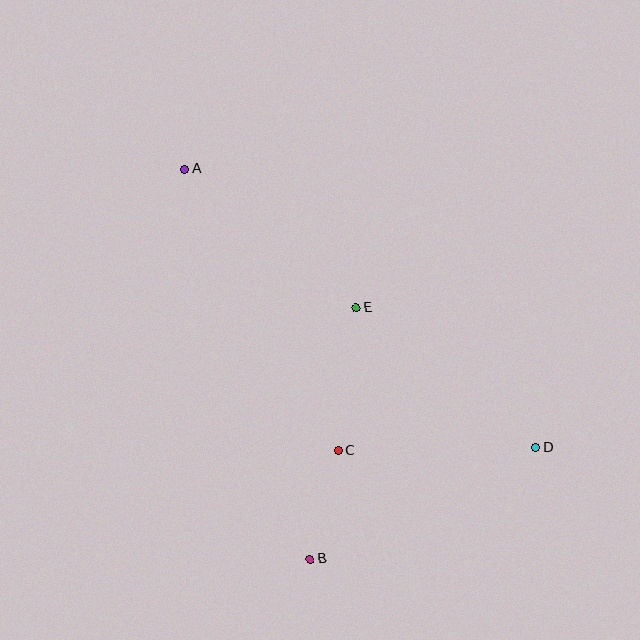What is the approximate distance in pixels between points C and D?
The distance between C and D is approximately 198 pixels.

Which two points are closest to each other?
Points B and C are closest to each other.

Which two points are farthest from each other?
Points A and D are farthest from each other.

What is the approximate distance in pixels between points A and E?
The distance between A and E is approximately 220 pixels.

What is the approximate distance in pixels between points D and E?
The distance between D and E is approximately 227 pixels.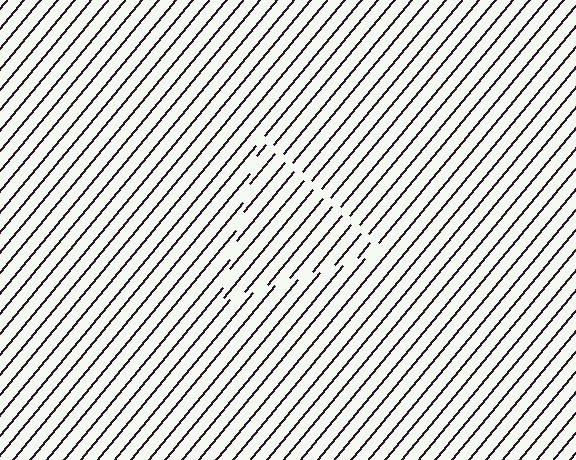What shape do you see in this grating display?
An illusory triangle. The interior of the shape contains the same grating, shifted by half a period — the contour is defined by the phase discontinuity where line-ends from the inner and outer gratings abut.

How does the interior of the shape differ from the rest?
The interior of the shape contains the same grating, shifted by half a period — the contour is defined by the phase discontinuity where line-ends from the inner and outer gratings abut.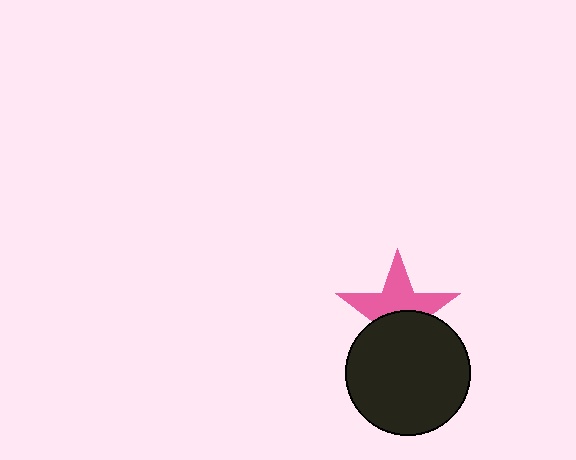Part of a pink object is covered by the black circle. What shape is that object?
It is a star.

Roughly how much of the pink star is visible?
About half of it is visible (roughly 53%).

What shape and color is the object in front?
The object in front is a black circle.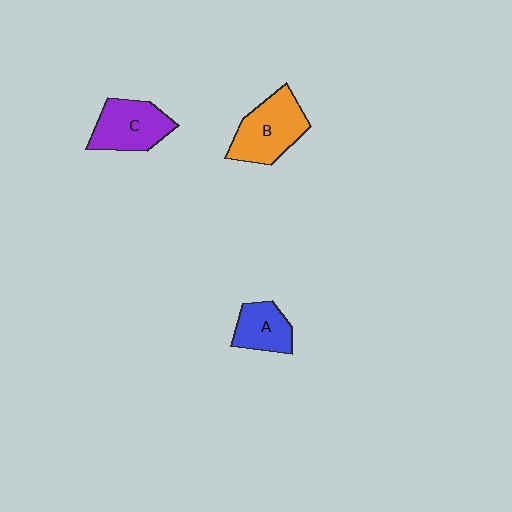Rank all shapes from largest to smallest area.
From largest to smallest: B (orange), C (purple), A (blue).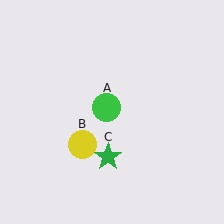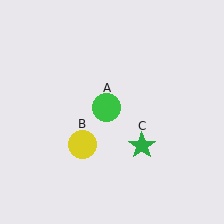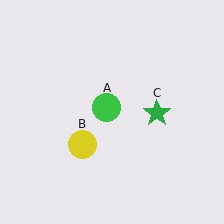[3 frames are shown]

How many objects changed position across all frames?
1 object changed position: green star (object C).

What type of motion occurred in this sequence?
The green star (object C) rotated counterclockwise around the center of the scene.